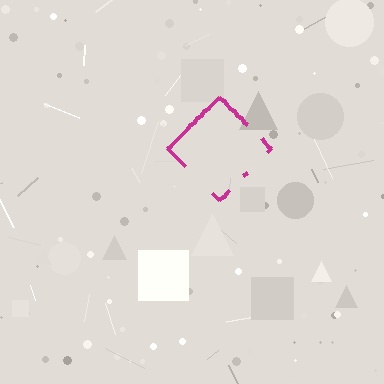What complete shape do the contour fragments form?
The contour fragments form a diamond.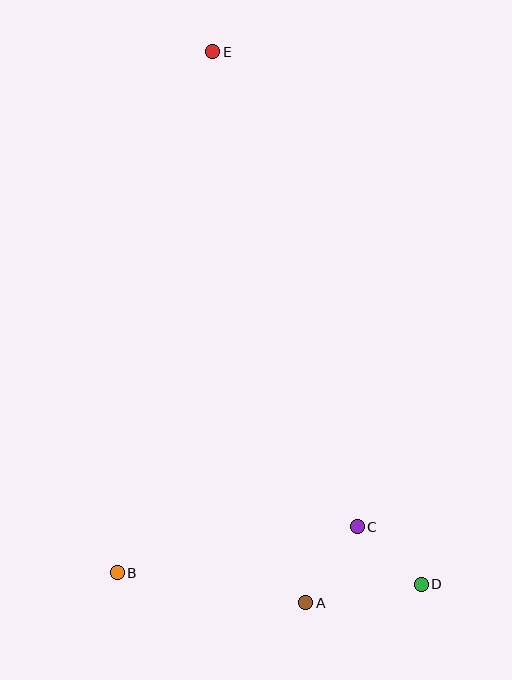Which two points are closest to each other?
Points C and D are closest to each other.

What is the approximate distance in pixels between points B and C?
The distance between B and C is approximately 244 pixels.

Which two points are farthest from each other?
Points D and E are farthest from each other.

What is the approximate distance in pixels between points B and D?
The distance between B and D is approximately 304 pixels.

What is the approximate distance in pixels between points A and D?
The distance between A and D is approximately 117 pixels.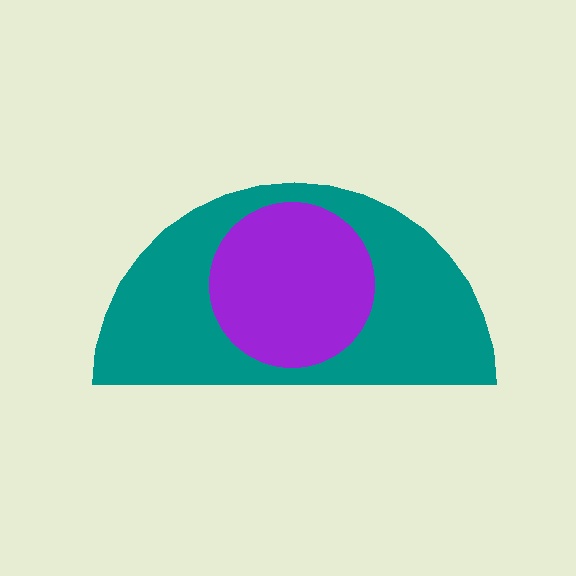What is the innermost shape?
The purple circle.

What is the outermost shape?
The teal semicircle.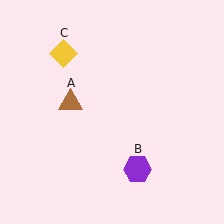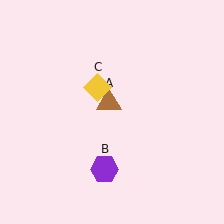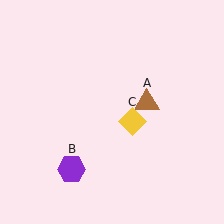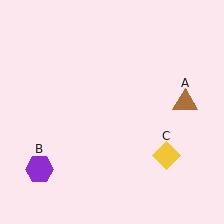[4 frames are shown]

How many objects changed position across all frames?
3 objects changed position: brown triangle (object A), purple hexagon (object B), yellow diamond (object C).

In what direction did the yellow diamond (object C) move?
The yellow diamond (object C) moved down and to the right.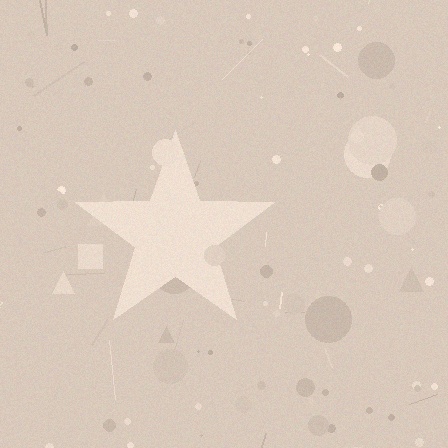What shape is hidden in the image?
A star is hidden in the image.